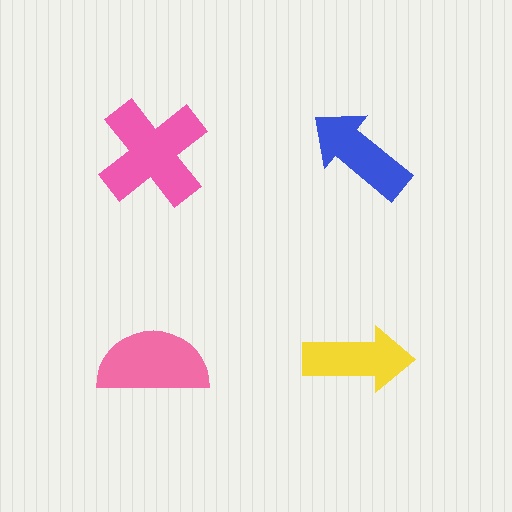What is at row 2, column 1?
A pink semicircle.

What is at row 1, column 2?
A blue arrow.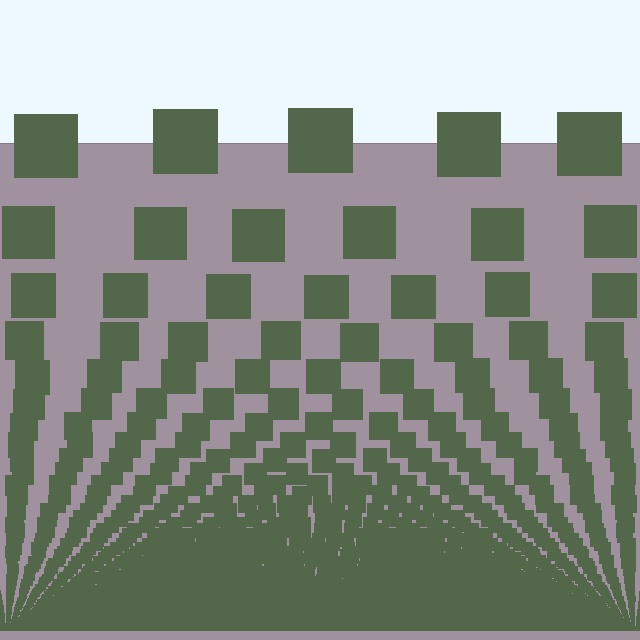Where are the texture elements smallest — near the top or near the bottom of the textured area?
Near the bottom.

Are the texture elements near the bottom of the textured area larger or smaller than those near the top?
Smaller. The gradient is inverted — elements near the bottom are smaller and denser.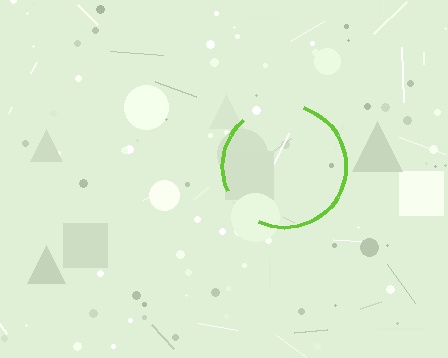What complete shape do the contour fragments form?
The contour fragments form a circle.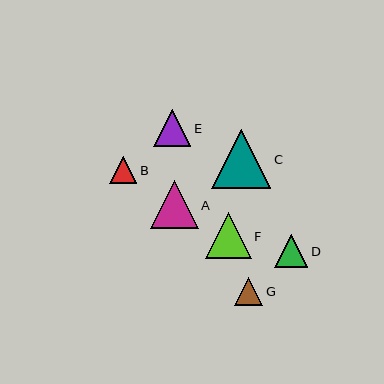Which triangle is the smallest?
Triangle B is the smallest with a size of approximately 27 pixels.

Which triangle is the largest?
Triangle C is the largest with a size of approximately 59 pixels.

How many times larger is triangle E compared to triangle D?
Triangle E is approximately 1.1 times the size of triangle D.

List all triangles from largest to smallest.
From largest to smallest: C, A, F, E, D, G, B.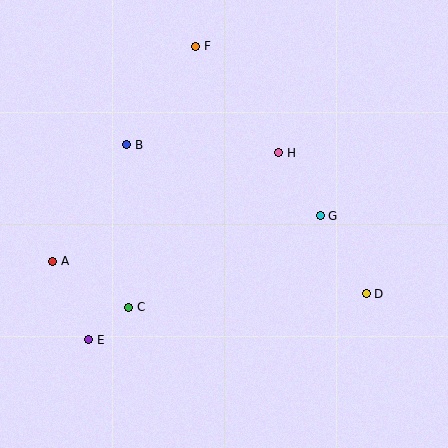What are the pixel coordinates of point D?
Point D is at (366, 294).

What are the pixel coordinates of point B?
Point B is at (127, 145).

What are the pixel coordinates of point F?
Point F is at (196, 46).